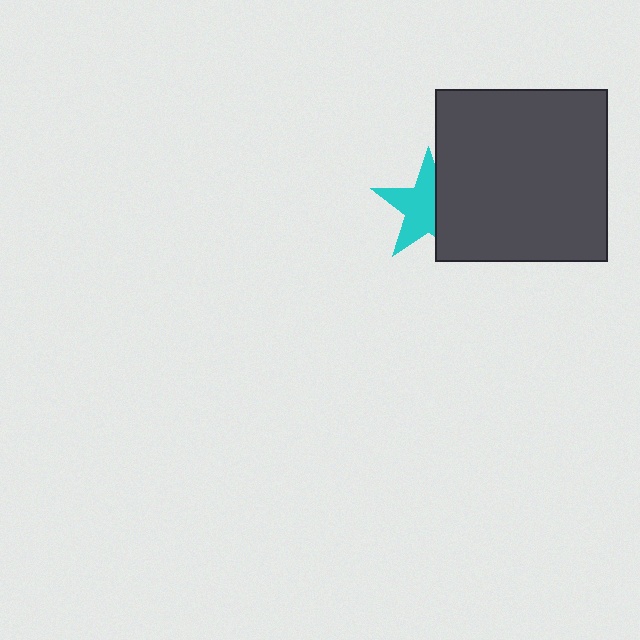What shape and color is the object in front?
The object in front is a dark gray square.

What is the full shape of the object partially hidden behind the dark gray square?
The partially hidden object is a cyan star.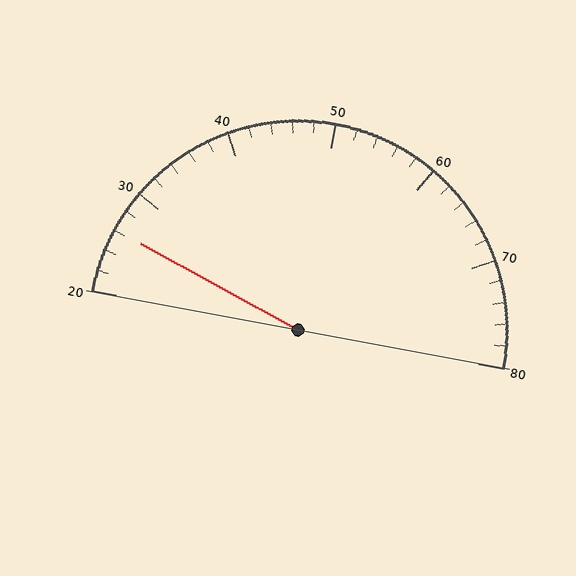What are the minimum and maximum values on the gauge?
The gauge ranges from 20 to 80.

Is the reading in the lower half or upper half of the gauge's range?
The reading is in the lower half of the range (20 to 80).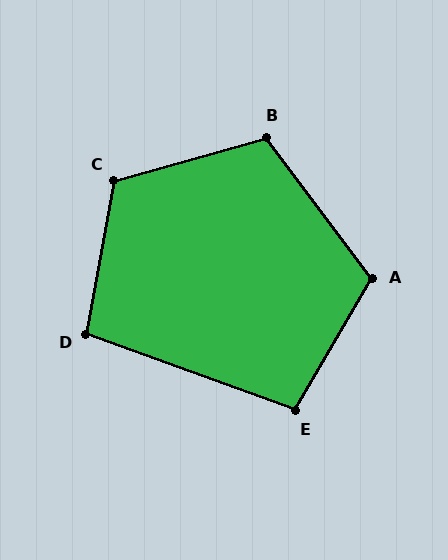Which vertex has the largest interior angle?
C, at approximately 116 degrees.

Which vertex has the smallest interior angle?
D, at approximately 100 degrees.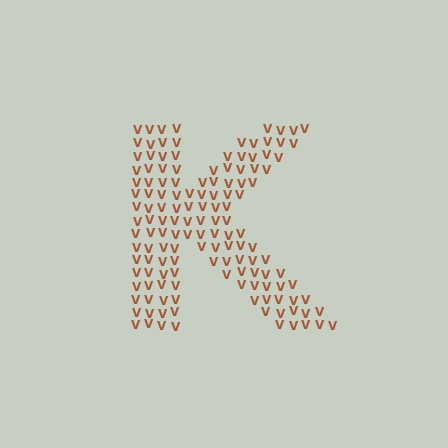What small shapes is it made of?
It is made of small letter V's.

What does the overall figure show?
The overall figure shows the letter K.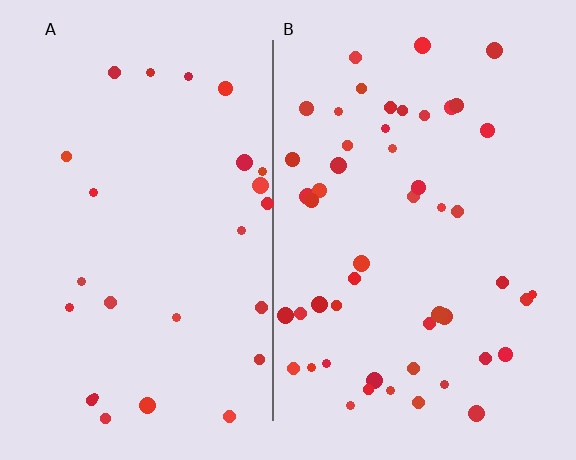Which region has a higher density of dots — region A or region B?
B (the right).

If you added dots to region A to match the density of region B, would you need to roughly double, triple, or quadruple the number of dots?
Approximately double.